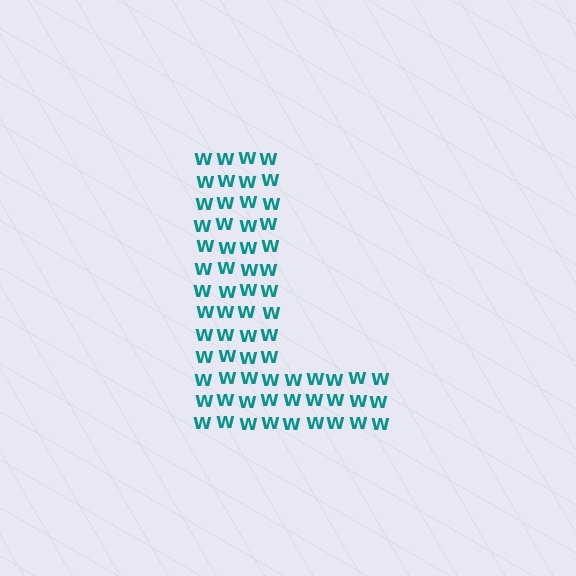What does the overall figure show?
The overall figure shows the letter L.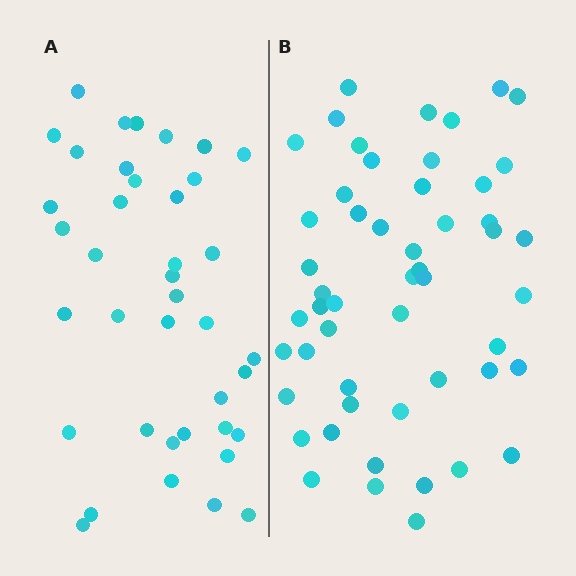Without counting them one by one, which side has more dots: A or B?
Region B (the right region) has more dots.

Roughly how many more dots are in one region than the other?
Region B has approximately 15 more dots than region A.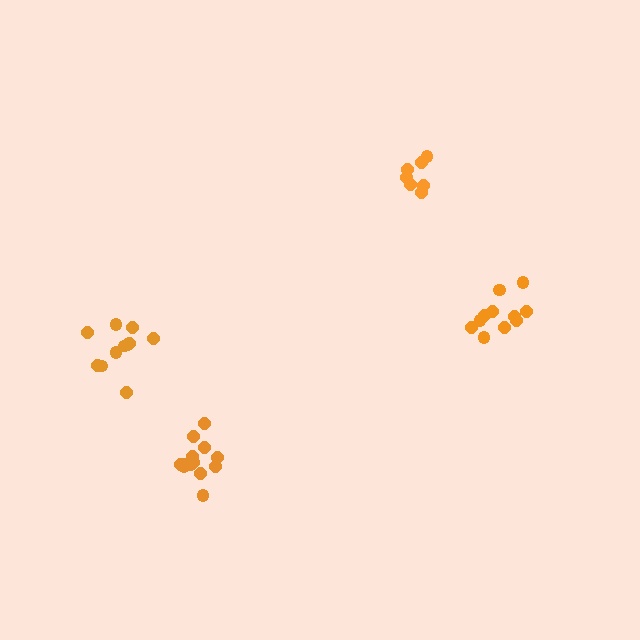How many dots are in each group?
Group 1: 11 dots, Group 2: 13 dots, Group 3: 11 dots, Group 4: 7 dots (42 total).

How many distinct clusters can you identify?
There are 4 distinct clusters.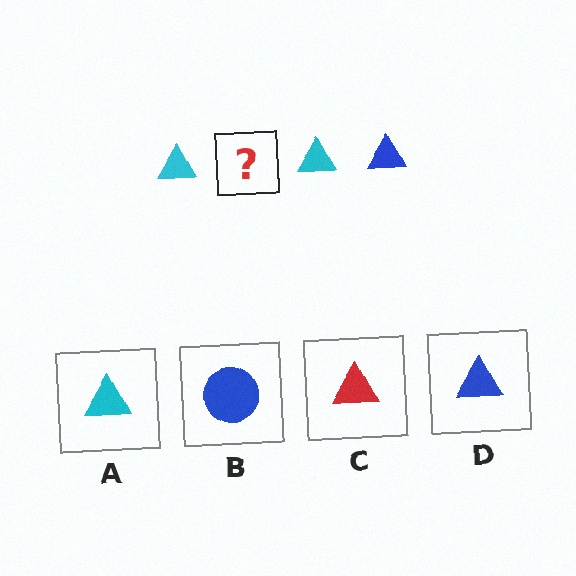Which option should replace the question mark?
Option D.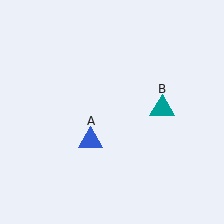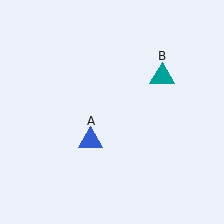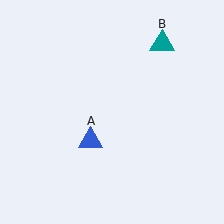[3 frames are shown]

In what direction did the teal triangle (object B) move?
The teal triangle (object B) moved up.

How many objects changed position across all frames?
1 object changed position: teal triangle (object B).